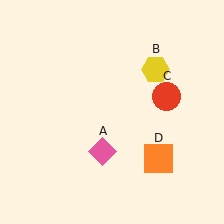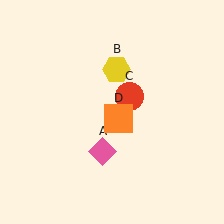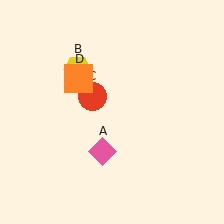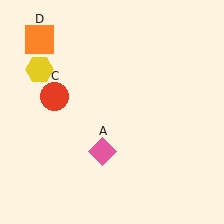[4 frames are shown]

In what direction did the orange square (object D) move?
The orange square (object D) moved up and to the left.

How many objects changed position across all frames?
3 objects changed position: yellow hexagon (object B), red circle (object C), orange square (object D).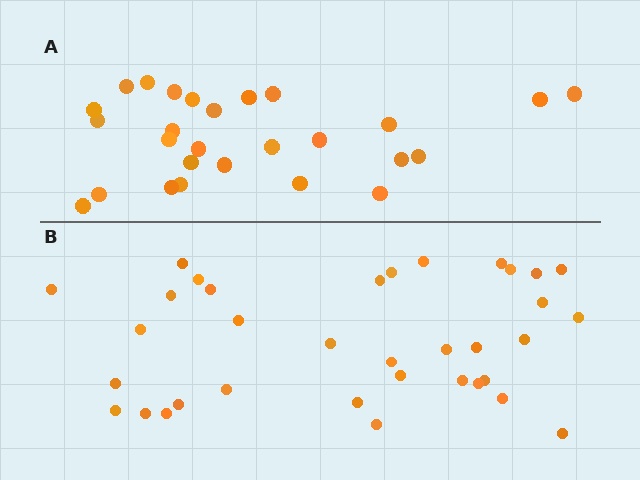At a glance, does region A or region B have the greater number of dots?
Region B (the bottom region) has more dots.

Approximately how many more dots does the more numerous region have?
Region B has roughly 8 or so more dots than region A.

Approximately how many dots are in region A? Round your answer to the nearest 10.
About 30 dots. (The exact count is 27, which rounds to 30.)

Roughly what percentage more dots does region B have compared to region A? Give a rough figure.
About 30% more.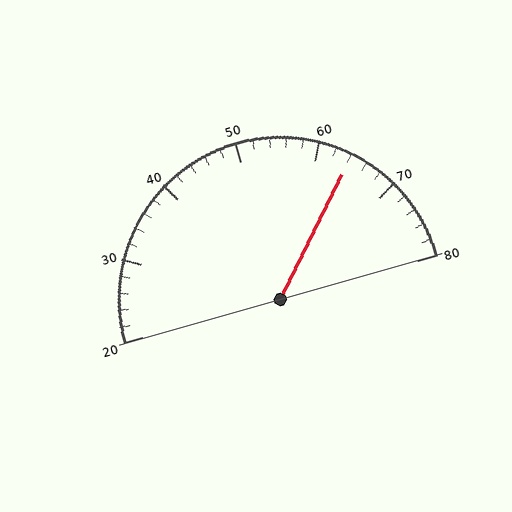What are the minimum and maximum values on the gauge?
The gauge ranges from 20 to 80.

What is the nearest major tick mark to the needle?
The nearest major tick mark is 60.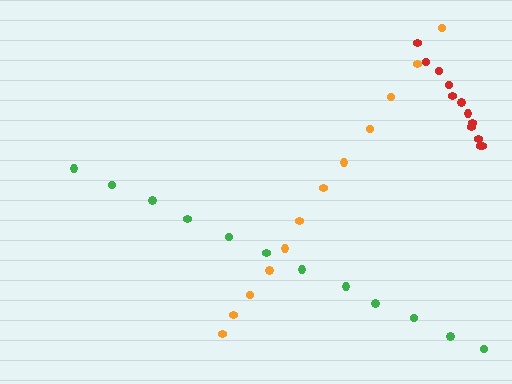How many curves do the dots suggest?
There are 3 distinct paths.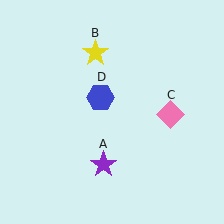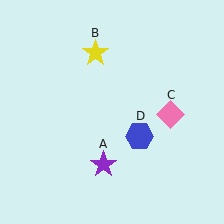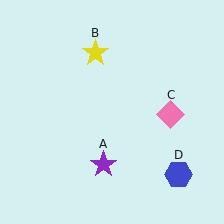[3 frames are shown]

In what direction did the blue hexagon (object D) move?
The blue hexagon (object D) moved down and to the right.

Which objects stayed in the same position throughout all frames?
Purple star (object A) and yellow star (object B) and pink diamond (object C) remained stationary.